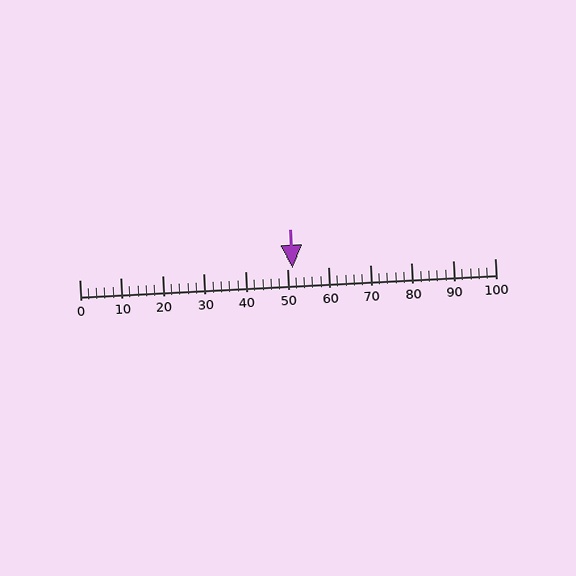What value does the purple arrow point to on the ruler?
The purple arrow points to approximately 51.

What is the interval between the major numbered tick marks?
The major tick marks are spaced 10 units apart.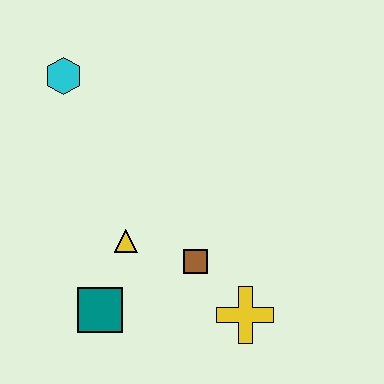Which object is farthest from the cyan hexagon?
The yellow cross is farthest from the cyan hexagon.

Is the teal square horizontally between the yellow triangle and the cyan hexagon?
Yes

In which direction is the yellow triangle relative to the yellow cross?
The yellow triangle is to the left of the yellow cross.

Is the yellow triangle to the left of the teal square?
No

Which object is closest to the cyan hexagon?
The yellow triangle is closest to the cyan hexagon.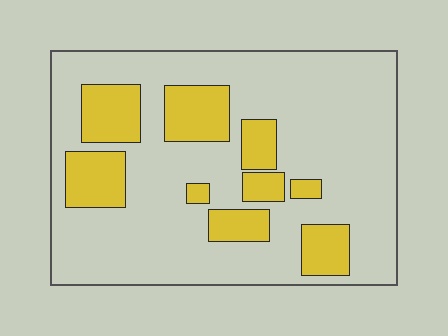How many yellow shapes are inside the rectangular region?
9.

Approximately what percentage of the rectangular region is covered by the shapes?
Approximately 25%.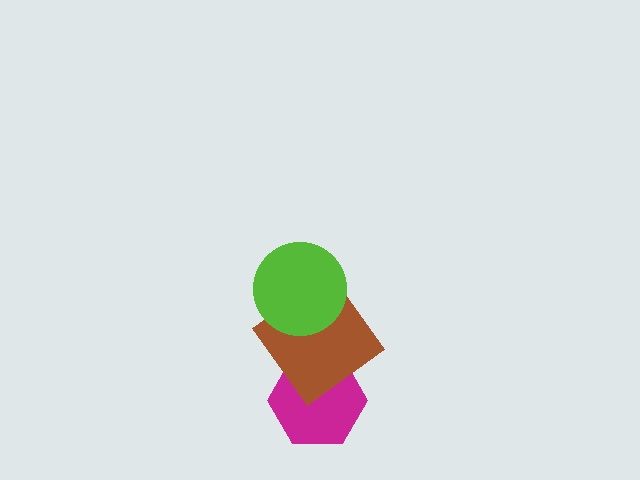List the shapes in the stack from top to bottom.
From top to bottom: the lime circle, the brown diamond, the magenta hexagon.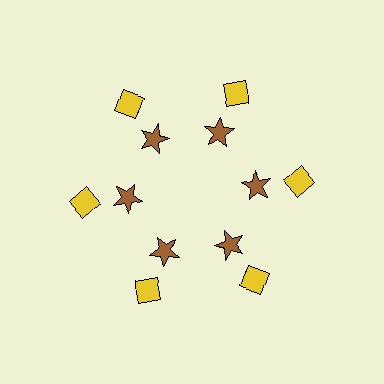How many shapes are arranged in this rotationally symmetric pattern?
There are 12 shapes, arranged in 6 groups of 2.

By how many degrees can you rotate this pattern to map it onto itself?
The pattern maps onto itself every 60 degrees of rotation.